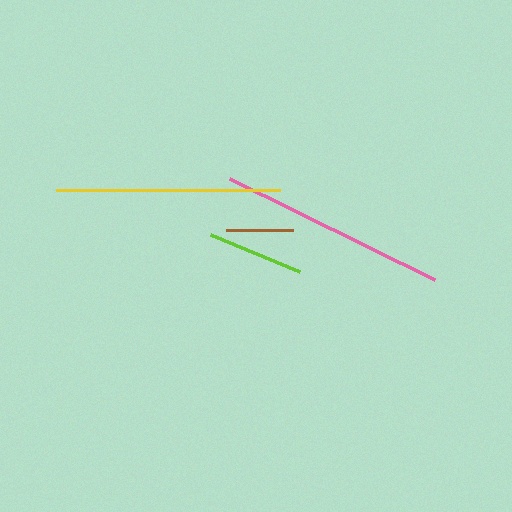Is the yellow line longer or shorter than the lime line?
The yellow line is longer than the lime line.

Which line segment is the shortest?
The brown line is the shortest at approximately 67 pixels.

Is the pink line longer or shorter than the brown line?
The pink line is longer than the brown line.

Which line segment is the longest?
The pink line is the longest at approximately 228 pixels.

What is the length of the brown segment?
The brown segment is approximately 67 pixels long.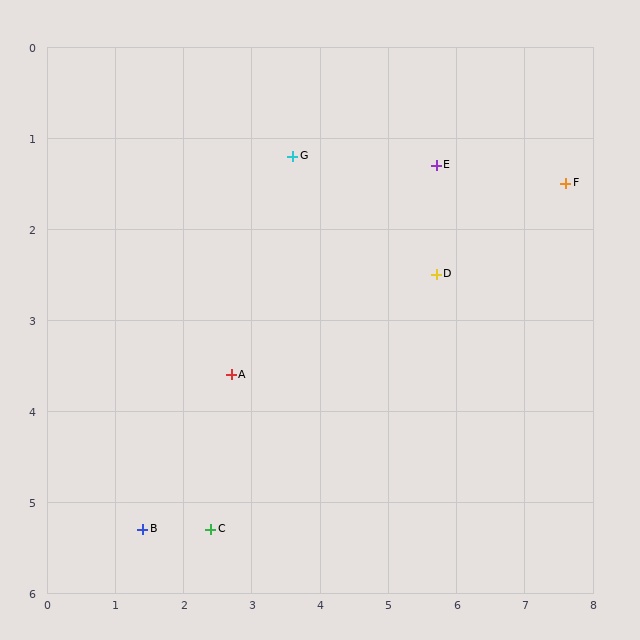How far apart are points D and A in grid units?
Points D and A are about 3.2 grid units apart.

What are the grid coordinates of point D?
Point D is at approximately (5.7, 2.5).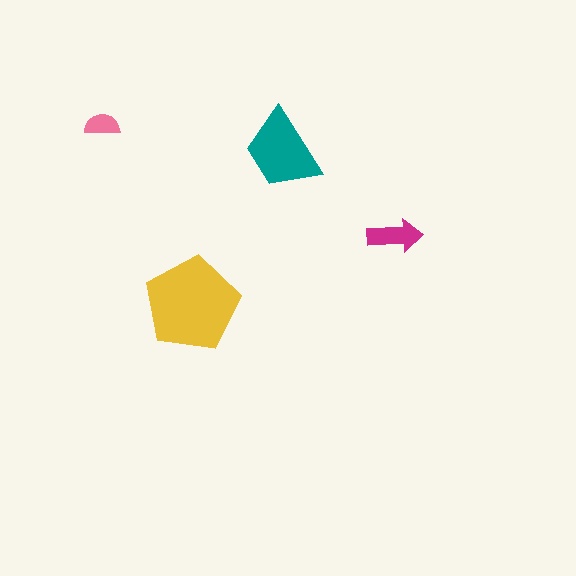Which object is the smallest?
The pink semicircle.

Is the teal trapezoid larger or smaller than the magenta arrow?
Larger.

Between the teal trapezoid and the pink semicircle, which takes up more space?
The teal trapezoid.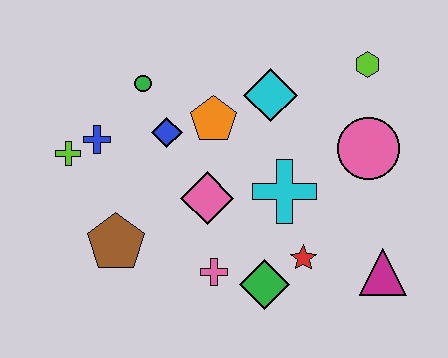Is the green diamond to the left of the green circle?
No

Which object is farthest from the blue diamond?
The magenta triangle is farthest from the blue diamond.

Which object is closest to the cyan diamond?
The orange pentagon is closest to the cyan diamond.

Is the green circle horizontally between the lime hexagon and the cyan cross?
No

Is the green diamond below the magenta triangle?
Yes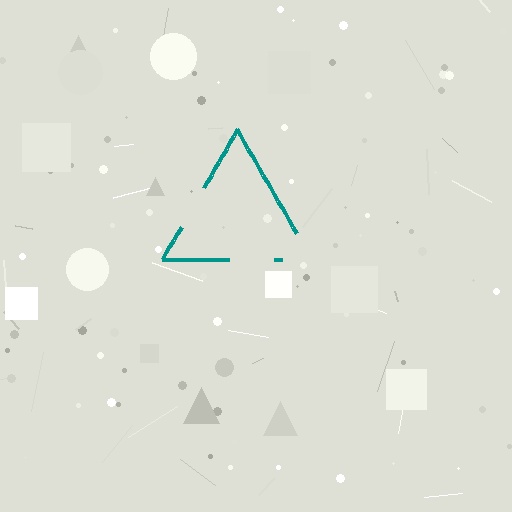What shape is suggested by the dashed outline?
The dashed outline suggests a triangle.